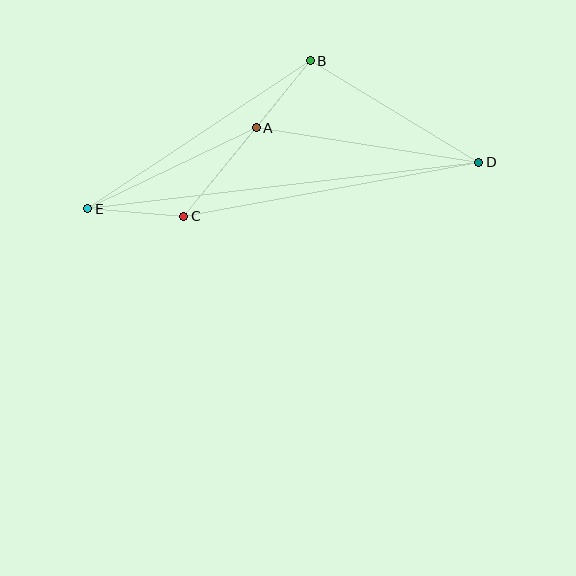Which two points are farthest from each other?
Points D and E are farthest from each other.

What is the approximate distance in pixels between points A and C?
The distance between A and C is approximately 115 pixels.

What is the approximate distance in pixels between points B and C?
The distance between B and C is approximately 200 pixels.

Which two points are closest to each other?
Points A and B are closest to each other.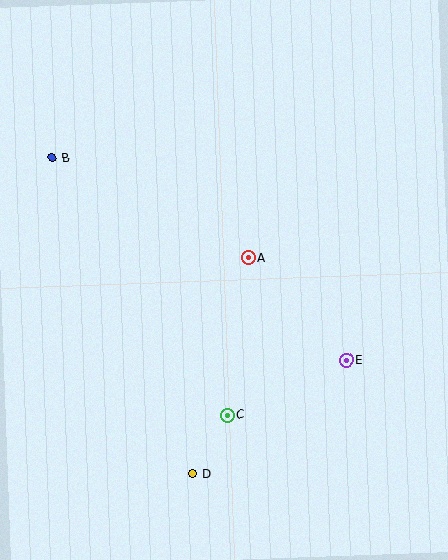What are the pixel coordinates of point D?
Point D is at (193, 474).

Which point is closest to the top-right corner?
Point A is closest to the top-right corner.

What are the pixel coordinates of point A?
Point A is at (248, 258).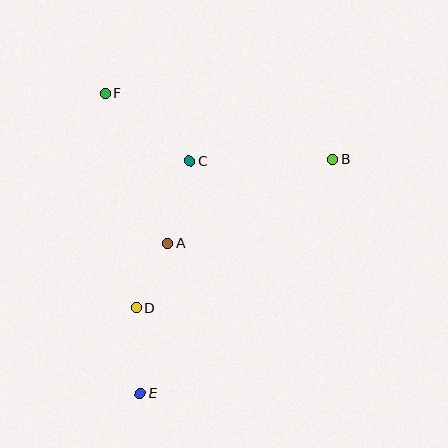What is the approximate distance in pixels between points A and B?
The distance between A and B is approximately 186 pixels.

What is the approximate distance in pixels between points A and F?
The distance between A and F is approximately 162 pixels.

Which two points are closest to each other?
Points A and D are closest to each other.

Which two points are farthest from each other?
Points B and E are farthest from each other.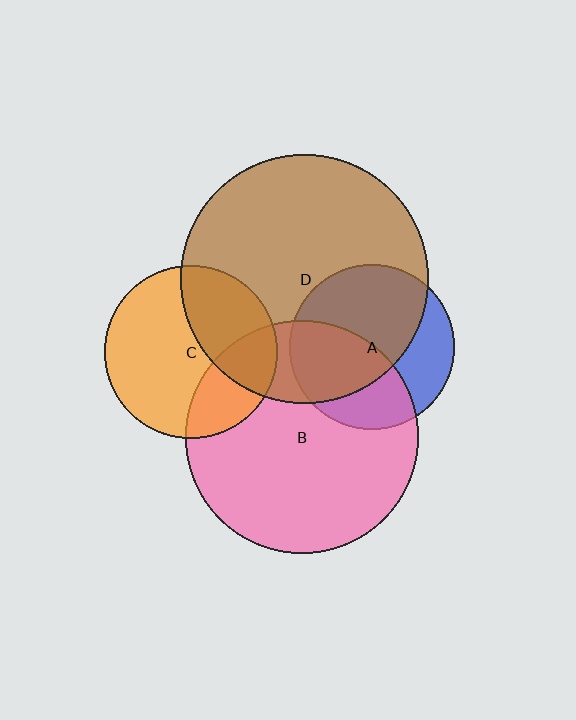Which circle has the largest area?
Circle D (brown).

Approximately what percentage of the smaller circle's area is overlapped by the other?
Approximately 65%.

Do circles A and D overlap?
Yes.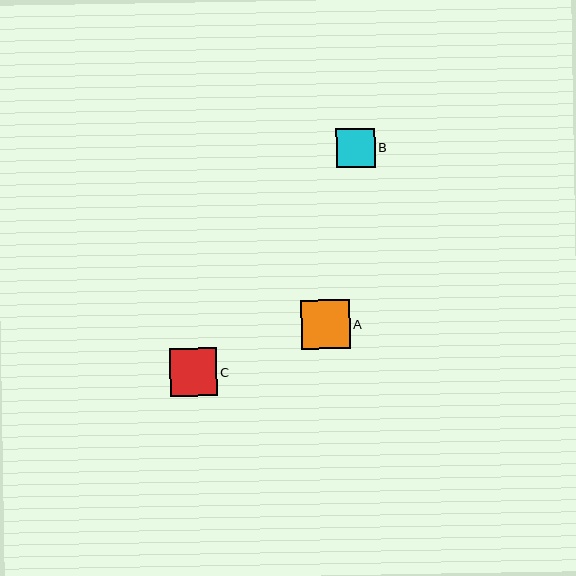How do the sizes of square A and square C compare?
Square A and square C are approximately the same size.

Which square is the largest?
Square A is the largest with a size of approximately 49 pixels.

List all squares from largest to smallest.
From largest to smallest: A, C, B.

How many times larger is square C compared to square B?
Square C is approximately 1.2 times the size of square B.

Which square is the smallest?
Square B is the smallest with a size of approximately 39 pixels.